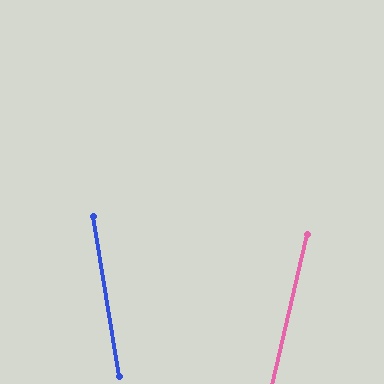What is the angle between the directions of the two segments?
Approximately 22 degrees.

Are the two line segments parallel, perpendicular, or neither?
Neither parallel nor perpendicular — they differ by about 22°.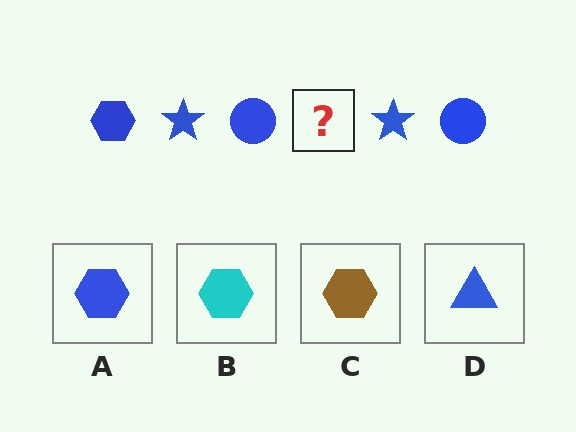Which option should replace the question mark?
Option A.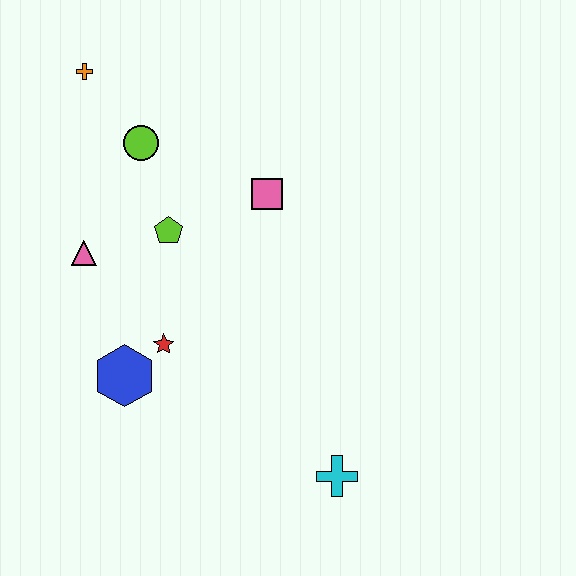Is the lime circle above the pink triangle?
Yes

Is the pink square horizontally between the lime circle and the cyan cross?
Yes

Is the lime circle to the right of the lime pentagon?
No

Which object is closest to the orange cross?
The lime circle is closest to the orange cross.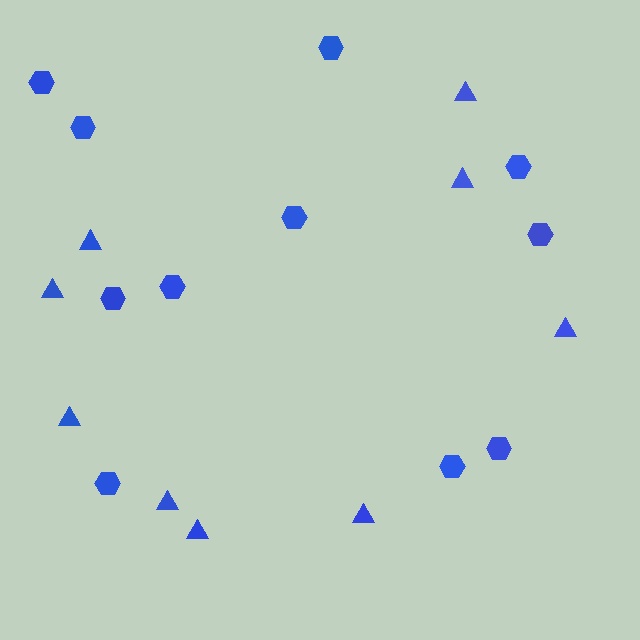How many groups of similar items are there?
There are 2 groups: one group of hexagons (11) and one group of triangles (9).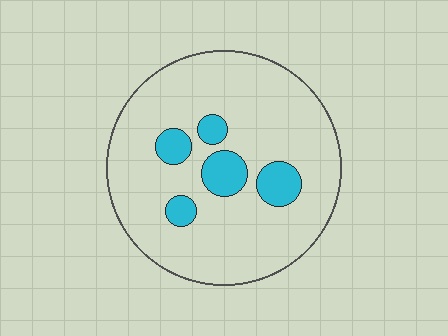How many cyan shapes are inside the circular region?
5.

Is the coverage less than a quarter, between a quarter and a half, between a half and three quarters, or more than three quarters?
Less than a quarter.